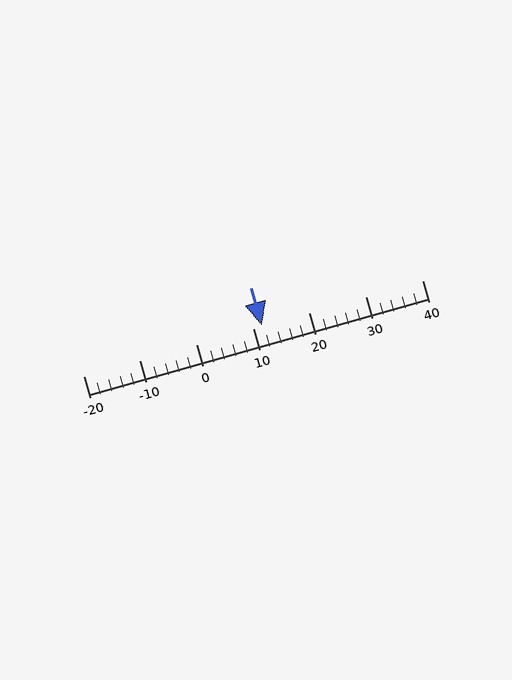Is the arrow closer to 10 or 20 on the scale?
The arrow is closer to 10.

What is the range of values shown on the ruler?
The ruler shows values from -20 to 40.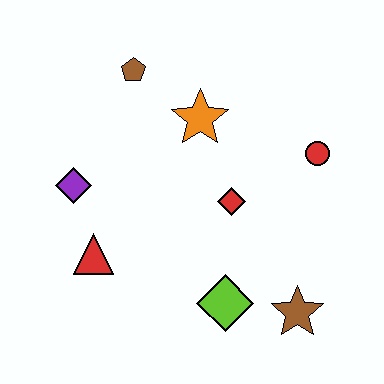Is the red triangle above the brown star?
Yes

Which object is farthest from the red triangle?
The red circle is farthest from the red triangle.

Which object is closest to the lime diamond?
The brown star is closest to the lime diamond.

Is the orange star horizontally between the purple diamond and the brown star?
Yes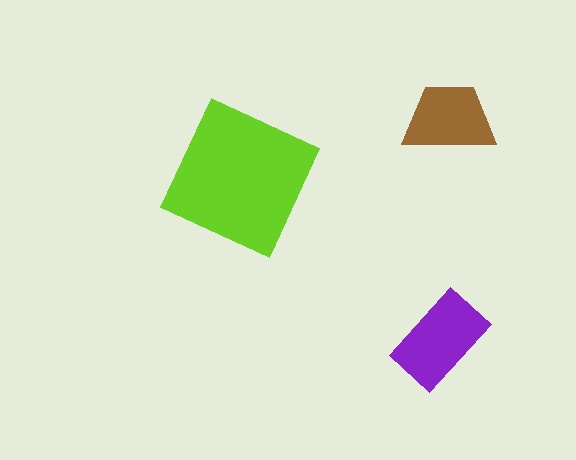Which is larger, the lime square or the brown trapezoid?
The lime square.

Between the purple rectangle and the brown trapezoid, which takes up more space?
The purple rectangle.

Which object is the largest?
The lime square.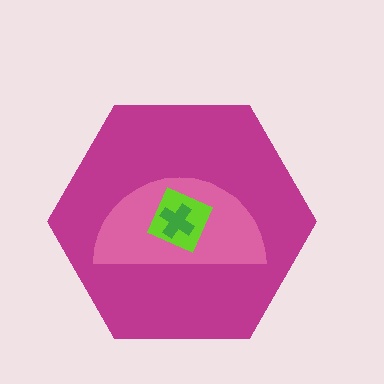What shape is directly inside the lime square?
The green cross.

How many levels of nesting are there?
4.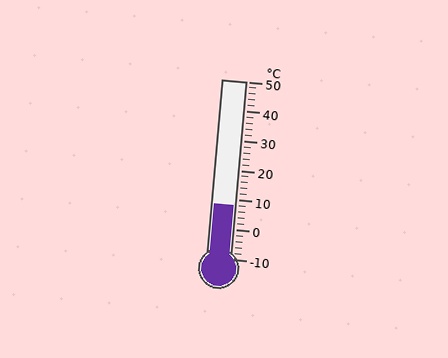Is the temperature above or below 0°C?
The temperature is above 0°C.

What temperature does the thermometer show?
The thermometer shows approximately 8°C.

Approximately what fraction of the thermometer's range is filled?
The thermometer is filled to approximately 30% of its range.